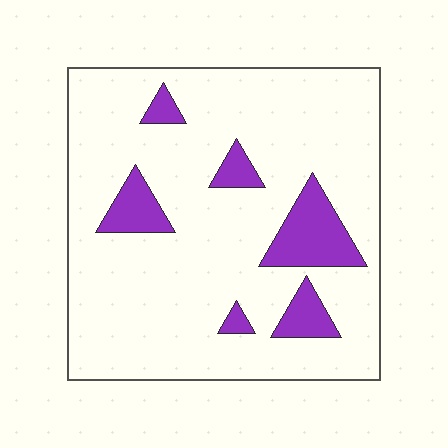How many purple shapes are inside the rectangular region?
6.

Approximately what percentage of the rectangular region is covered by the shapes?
Approximately 15%.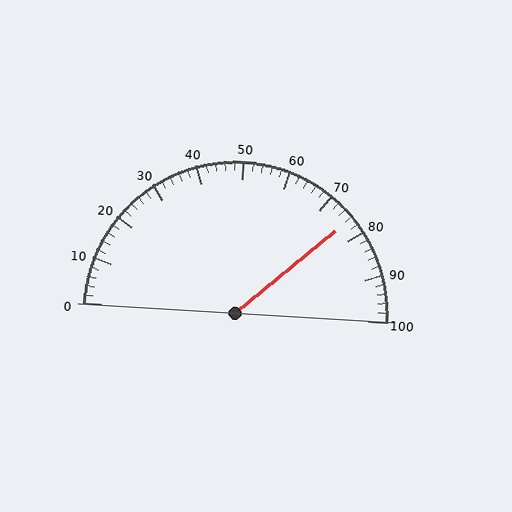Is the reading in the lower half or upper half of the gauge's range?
The reading is in the upper half of the range (0 to 100).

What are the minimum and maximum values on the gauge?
The gauge ranges from 0 to 100.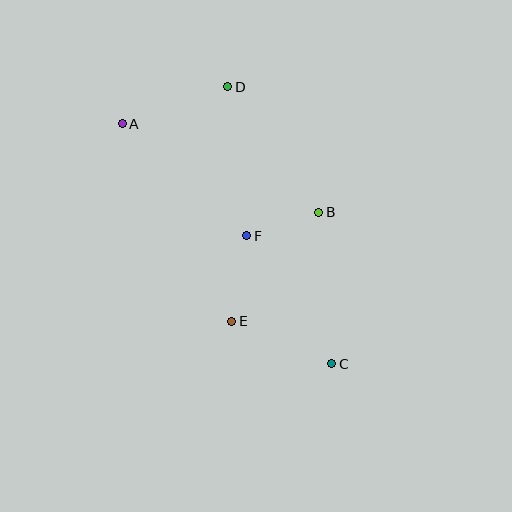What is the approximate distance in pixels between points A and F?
The distance between A and F is approximately 168 pixels.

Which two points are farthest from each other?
Points A and C are farthest from each other.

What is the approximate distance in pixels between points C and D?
The distance between C and D is approximately 296 pixels.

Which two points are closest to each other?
Points B and F are closest to each other.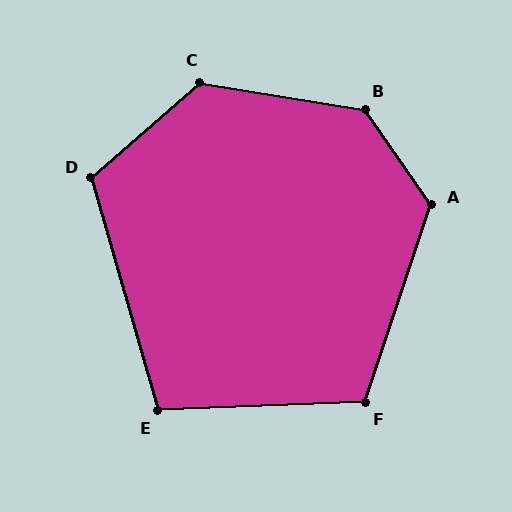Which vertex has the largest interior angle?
B, at approximately 134 degrees.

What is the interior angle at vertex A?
Approximately 127 degrees (obtuse).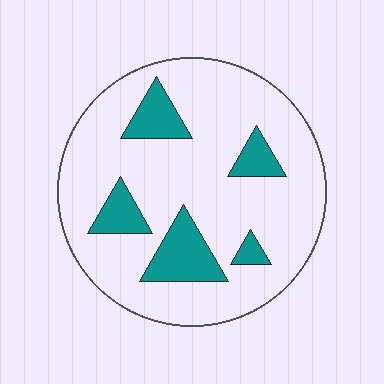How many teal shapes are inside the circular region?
5.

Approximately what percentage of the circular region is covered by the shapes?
Approximately 20%.